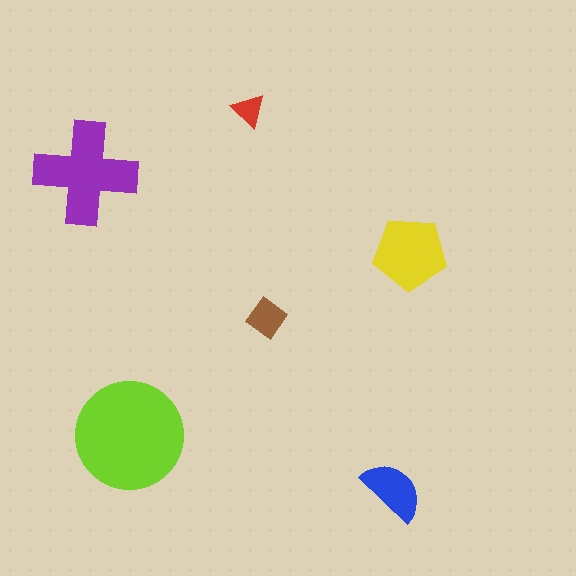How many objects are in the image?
There are 6 objects in the image.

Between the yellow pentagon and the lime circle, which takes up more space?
The lime circle.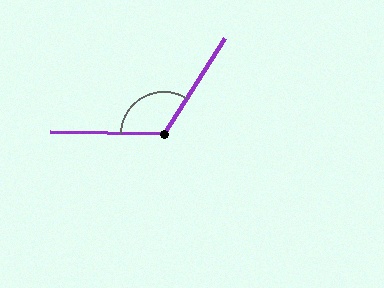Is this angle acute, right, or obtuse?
It is obtuse.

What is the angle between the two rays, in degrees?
Approximately 122 degrees.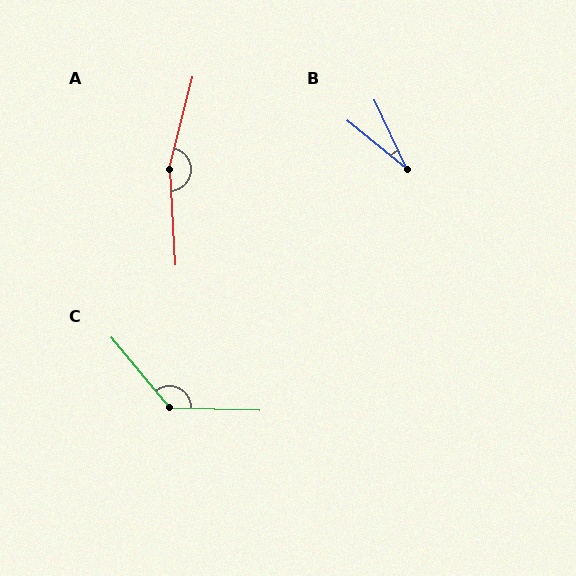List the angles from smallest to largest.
B (26°), C (131°), A (162°).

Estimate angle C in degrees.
Approximately 131 degrees.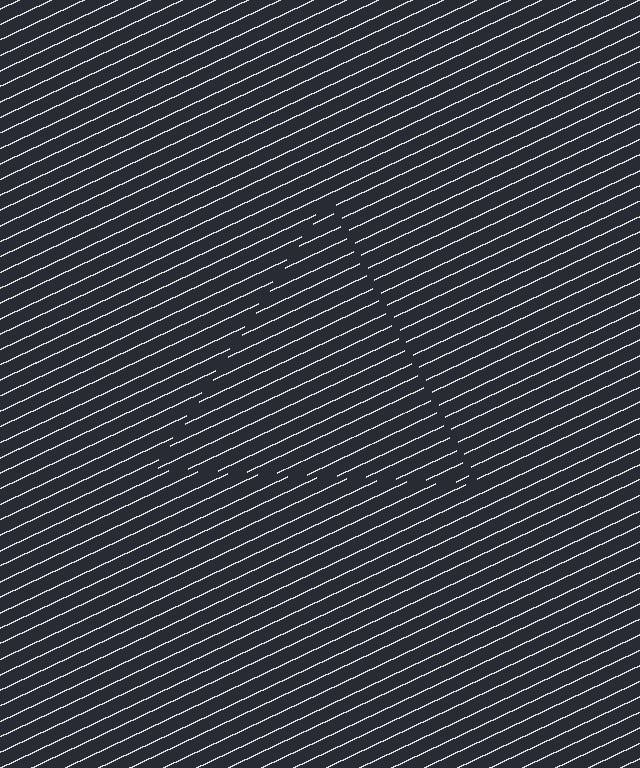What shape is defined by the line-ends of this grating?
An illusory triangle. The interior of the shape contains the same grating, shifted by half a period — the contour is defined by the phase discontinuity where line-ends from the inner and outer gratings abut.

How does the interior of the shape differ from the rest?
The interior of the shape contains the same grating, shifted by half a period — the contour is defined by the phase discontinuity where line-ends from the inner and outer gratings abut.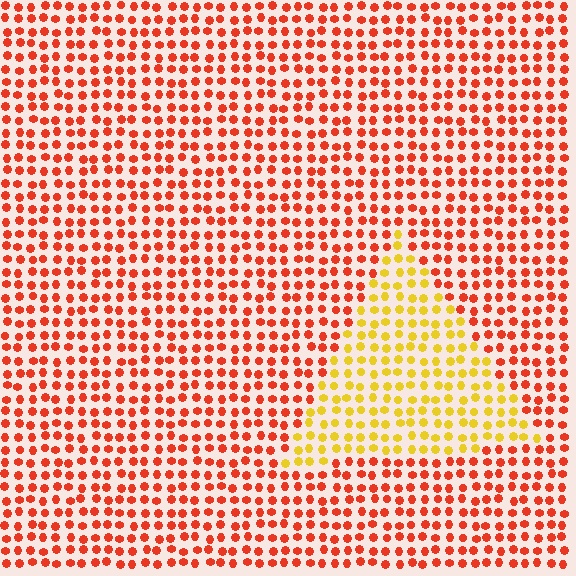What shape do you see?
I see a triangle.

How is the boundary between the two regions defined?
The boundary is defined purely by a slight shift in hue (about 46 degrees). Spacing, size, and orientation are identical on both sides.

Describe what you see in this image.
The image is filled with small red elements in a uniform arrangement. A triangle-shaped region is visible where the elements are tinted to a slightly different hue, forming a subtle color boundary.